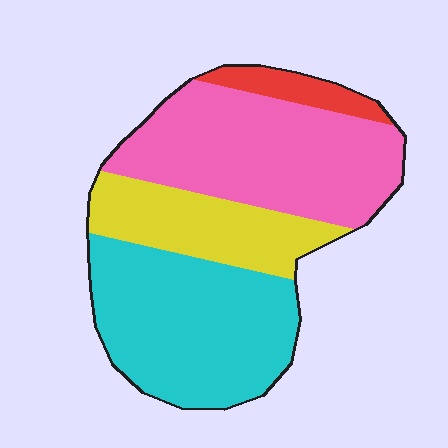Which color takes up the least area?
Red, at roughly 5%.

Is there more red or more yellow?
Yellow.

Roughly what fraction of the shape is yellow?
Yellow takes up between a sixth and a third of the shape.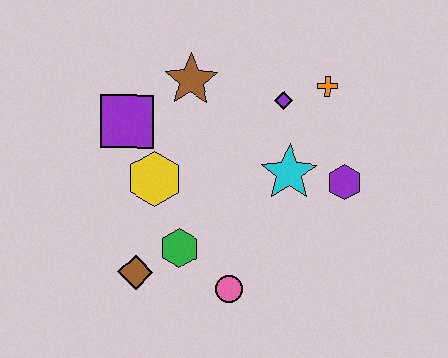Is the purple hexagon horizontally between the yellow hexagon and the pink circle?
No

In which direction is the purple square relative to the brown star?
The purple square is to the left of the brown star.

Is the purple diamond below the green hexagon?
No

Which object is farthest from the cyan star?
The brown diamond is farthest from the cyan star.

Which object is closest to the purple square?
The yellow hexagon is closest to the purple square.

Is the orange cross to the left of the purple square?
No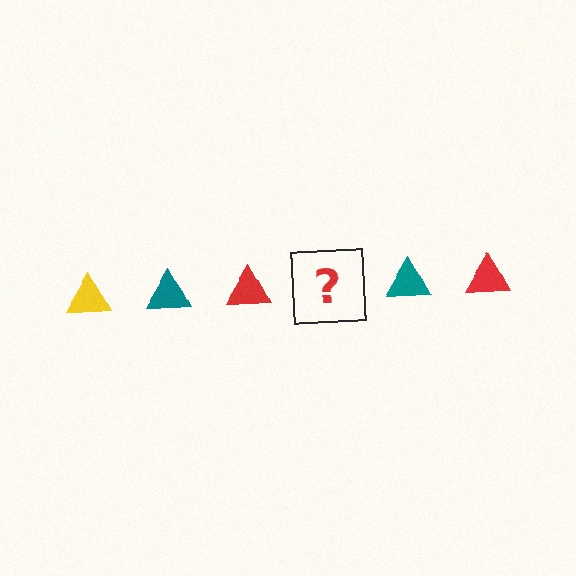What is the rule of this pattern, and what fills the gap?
The rule is that the pattern cycles through yellow, teal, red triangles. The gap should be filled with a yellow triangle.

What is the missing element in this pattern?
The missing element is a yellow triangle.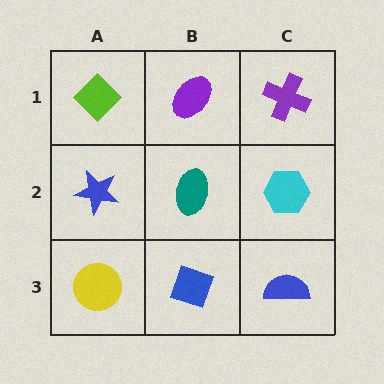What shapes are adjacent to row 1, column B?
A teal ellipse (row 2, column B), a lime diamond (row 1, column A), a purple cross (row 1, column C).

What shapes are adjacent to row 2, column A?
A lime diamond (row 1, column A), a yellow circle (row 3, column A), a teal ellipse (row 2, column B).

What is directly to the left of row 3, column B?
A yellow circle.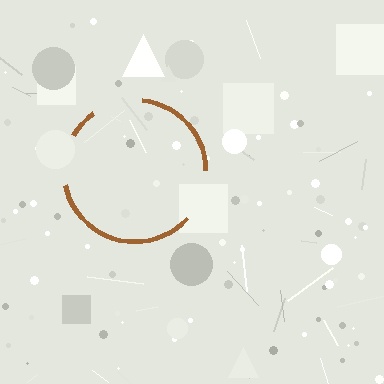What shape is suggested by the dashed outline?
The dashed outline suggests a circle.